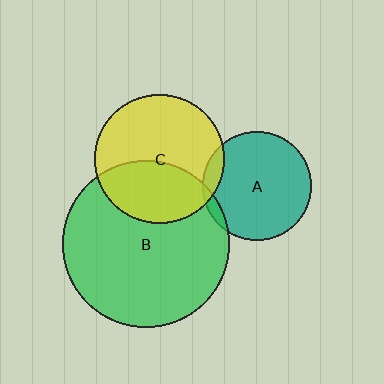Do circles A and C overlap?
Yes.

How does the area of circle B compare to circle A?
Approximately 2.3 times.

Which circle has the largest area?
Circle B (green).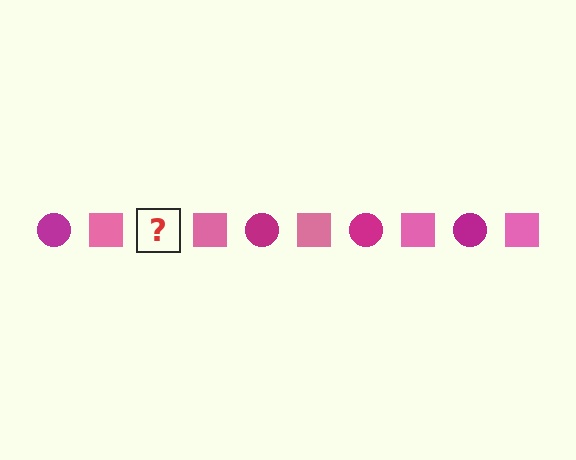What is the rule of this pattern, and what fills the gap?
The rule is that the pattern alternates between magenta circle and pink square. The gap should be filled with a magenta circle.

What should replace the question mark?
The question mark should be replaced with a magenta circle.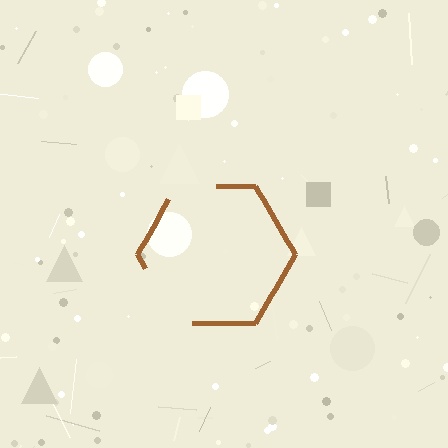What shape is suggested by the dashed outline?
The dashed outline suggests a hexagon.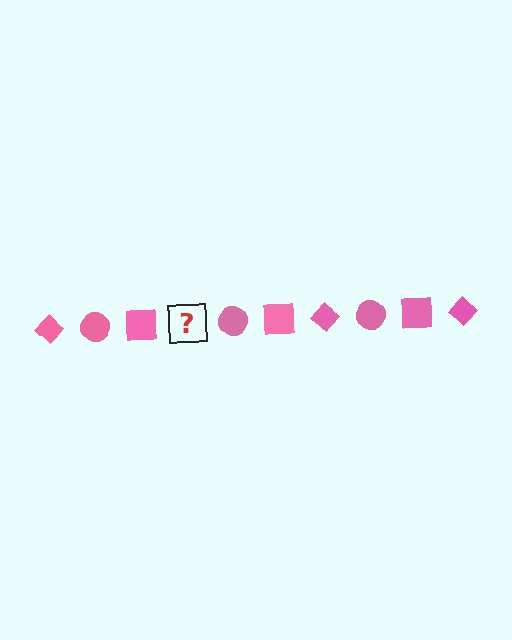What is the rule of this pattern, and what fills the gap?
The rule is that the pattern cycles through diamond, circle, square shapes in pink. The gap should be filled with a pink diamond.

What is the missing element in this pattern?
The missing element is a pink diamond.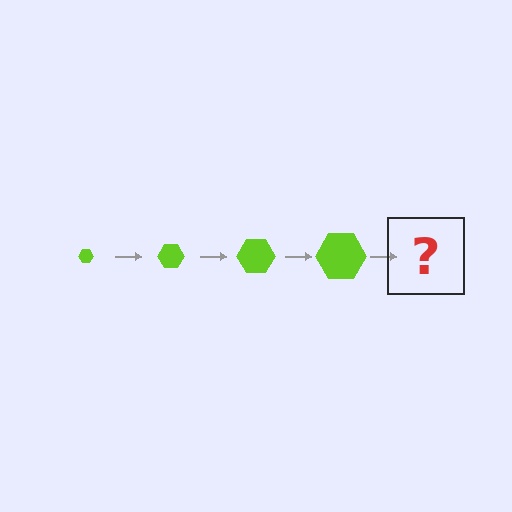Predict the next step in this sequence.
The next step is a lime hexagon, larger than the previous one.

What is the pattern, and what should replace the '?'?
The pattern is that the hexagon gets progressively larger each step. The '?' should be a lime hexagon, larger than the previous one.